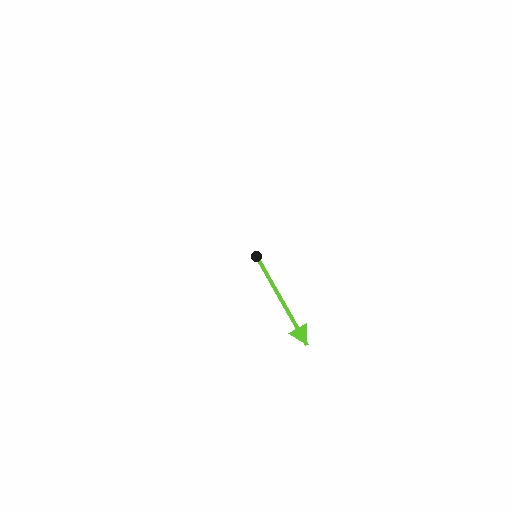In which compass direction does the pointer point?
Southeast.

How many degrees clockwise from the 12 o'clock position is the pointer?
Approximately 150 degrees.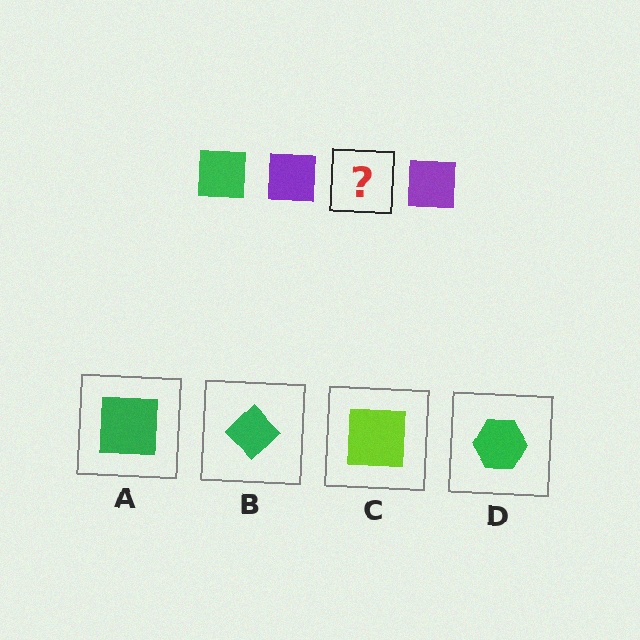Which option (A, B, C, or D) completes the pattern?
A.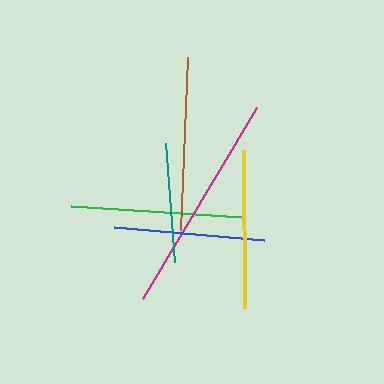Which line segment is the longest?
The magenta line is the longest at approximately 222 pixels.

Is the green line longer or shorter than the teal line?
The green line is longer than the teal line.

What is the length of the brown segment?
The brown segment is approximately 173 pixels long.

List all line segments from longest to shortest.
From longest to shortest: magenta, brown, green, yellow, blue, teal.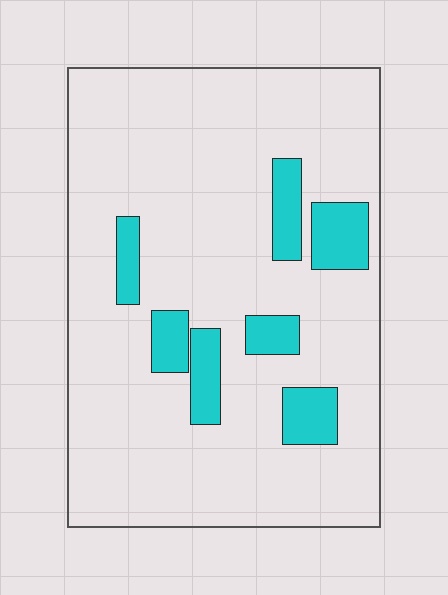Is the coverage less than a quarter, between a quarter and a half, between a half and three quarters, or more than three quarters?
Less than a quarter.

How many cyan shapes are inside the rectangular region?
7.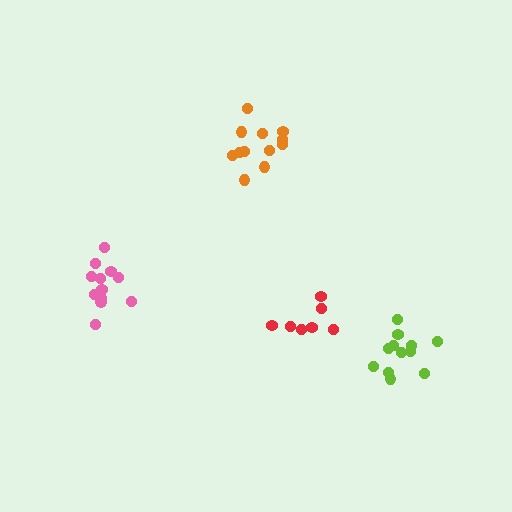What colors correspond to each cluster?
The clusters are colored: pink, lime, orange, red.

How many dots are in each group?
Group 1: 12 dots, Group 2: 12 dots, Group 3: 12 dots, Group 4: 7 dots (43 total).